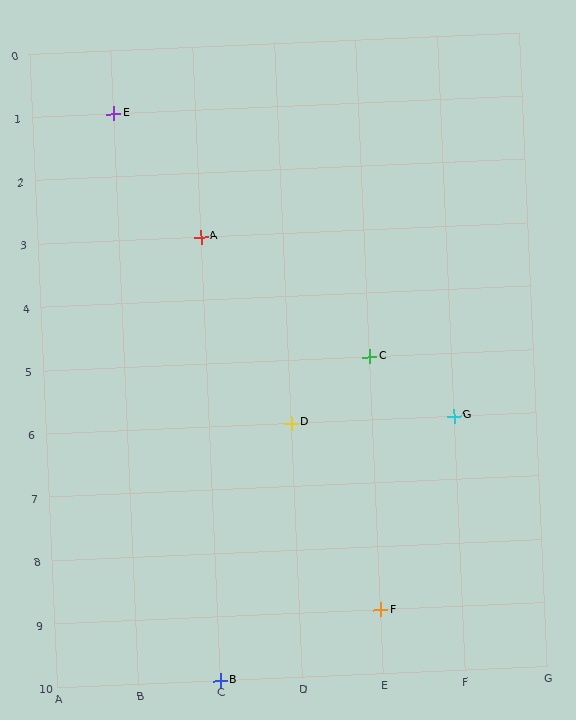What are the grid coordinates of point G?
Point G is at grid coordinates (F, 6).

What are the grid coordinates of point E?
Point E is at grid coordinates (B, 1).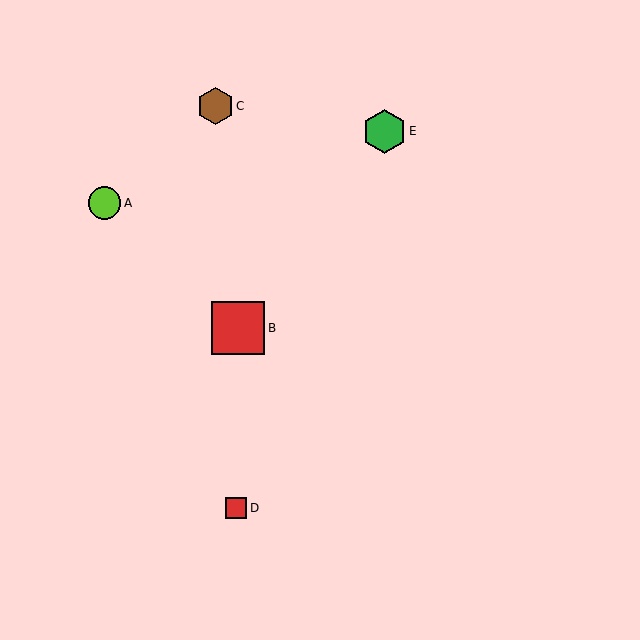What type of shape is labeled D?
Shape D is a red square.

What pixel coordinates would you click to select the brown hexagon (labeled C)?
Click at (215, 106) to select the brown hexagon C.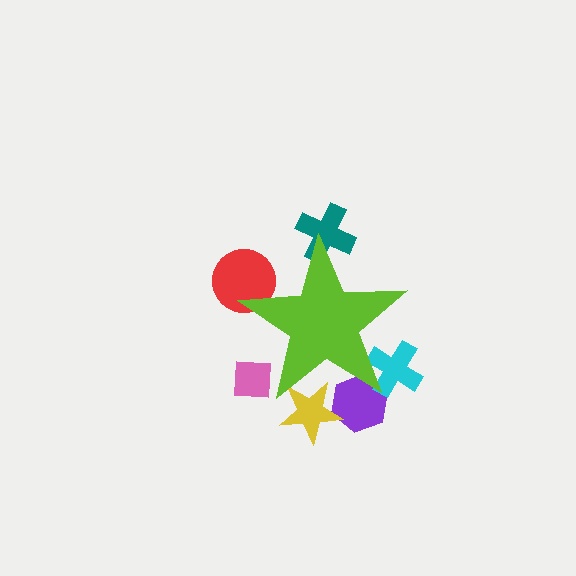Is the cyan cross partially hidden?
Yes, the cyan cross is partially hidden behind the lime star.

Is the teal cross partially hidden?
Yes, the teal cross is partially hidden behind the lime star.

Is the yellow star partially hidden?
Yes, the yellow star is partially hidden behind the lime star.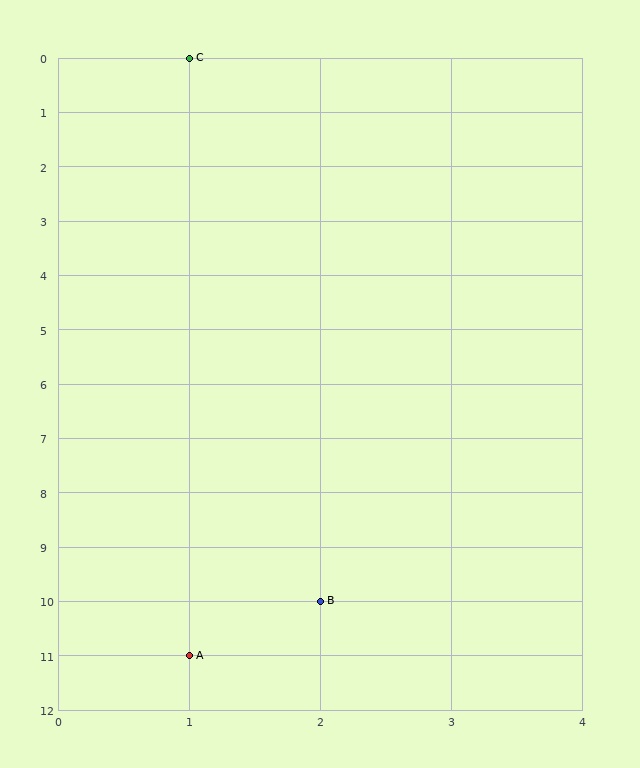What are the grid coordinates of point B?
Point B is at grid coordinates (2, 10).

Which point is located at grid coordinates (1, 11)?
Point A is at (1, 11).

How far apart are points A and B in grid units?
Points A and B are 1 column and 1 row apart (about 1.4 grid units diagonally).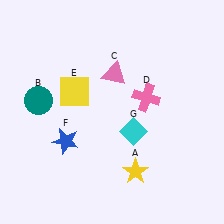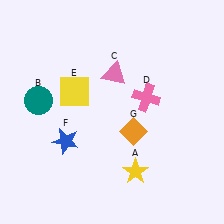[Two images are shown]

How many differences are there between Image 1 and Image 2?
There is 1 difference between the two images.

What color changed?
The diamond (G) changed from cyan in Image 1 to orange in Image 2.